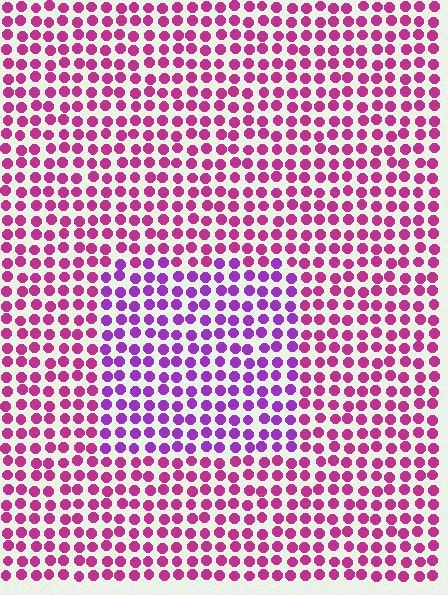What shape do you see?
I see a rectangle.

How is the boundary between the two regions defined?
The boundary is defined purely by a slight shift in hue (about 36 degrees). Spacing, size, and orientation are identical on both sides.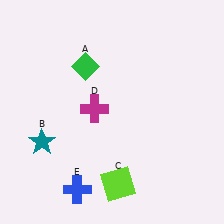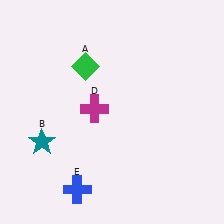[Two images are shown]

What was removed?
The lime square (C) was removed in Image 2.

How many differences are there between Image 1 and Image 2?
There is 1 difference between the two images.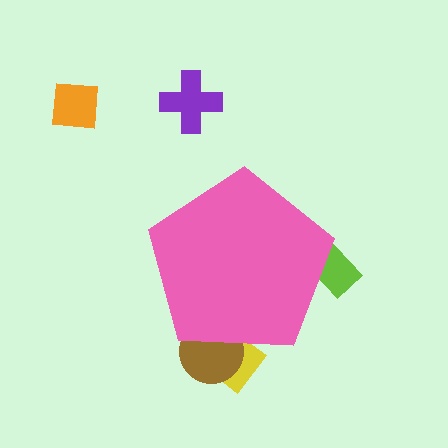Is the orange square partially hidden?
No, the orange square is fully visible.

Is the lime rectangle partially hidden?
Yes, the lime rectangle is partially hidden behind the pink pentagon.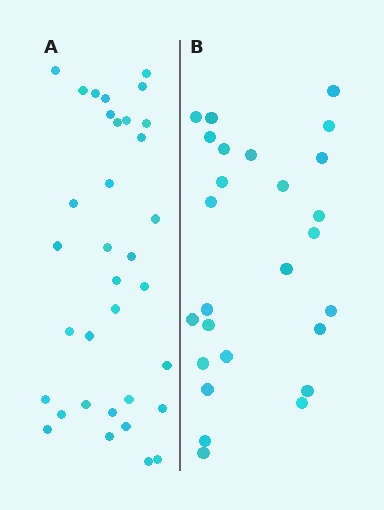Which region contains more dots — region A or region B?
Region A (the left region) has more dots.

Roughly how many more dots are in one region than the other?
Region A has roughly 8 or so more dots than region B.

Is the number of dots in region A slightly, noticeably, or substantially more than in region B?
Region A has noticeably more, but not dramatically so. The ratio is roughly 1.3 to 1.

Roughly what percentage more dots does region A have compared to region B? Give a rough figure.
About 30% more.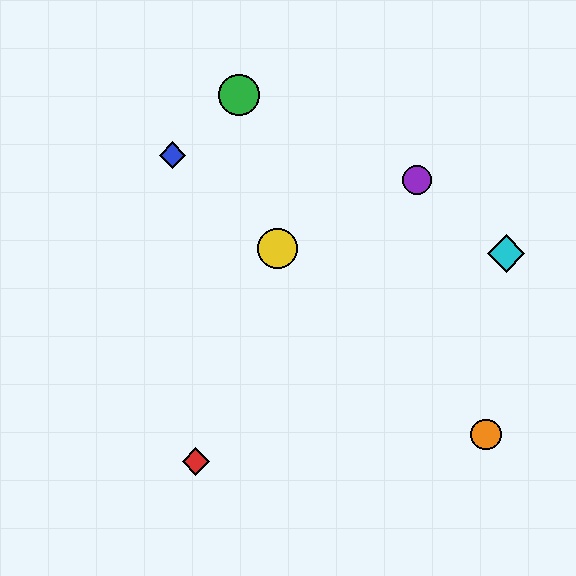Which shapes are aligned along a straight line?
The blue diamond, the yellow circle, the orange circle are aligned along a straight line.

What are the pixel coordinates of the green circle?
The green circle is at (239, 95).